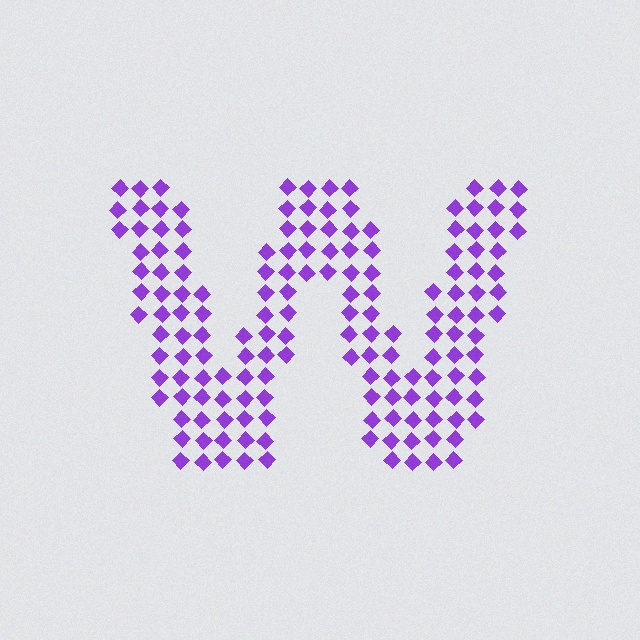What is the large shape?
The large shape is the letter W.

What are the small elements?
The small elements are diamonds.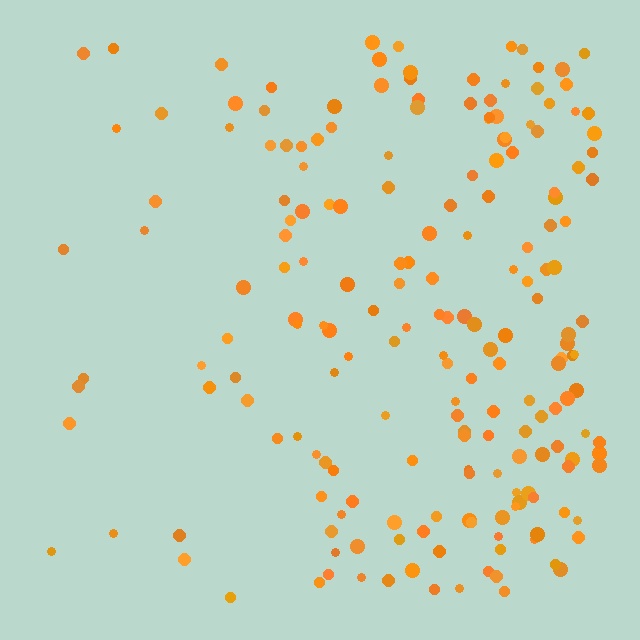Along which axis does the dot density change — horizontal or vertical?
Horizontal.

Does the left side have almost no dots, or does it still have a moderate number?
Still a moderate number, just noticeably fewer than the right.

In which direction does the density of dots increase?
From left to right, with the right side densest.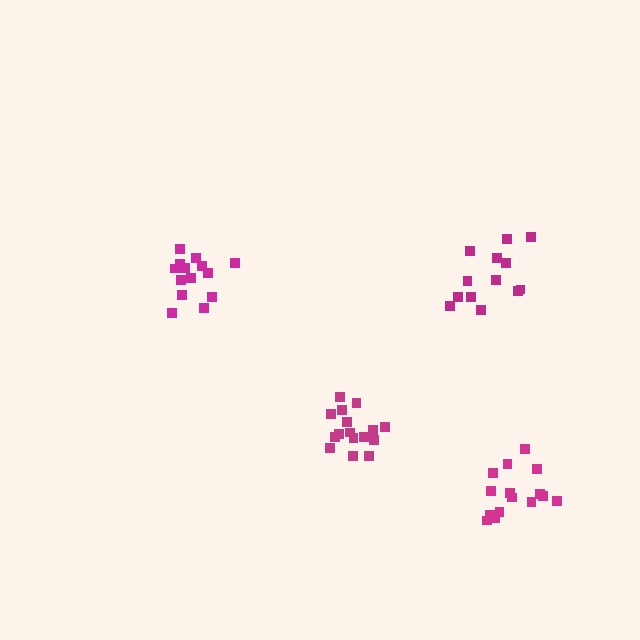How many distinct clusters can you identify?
There are 4 distinct clusters.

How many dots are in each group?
Group 1: 13 dots, Group 2: 15 dots, Group 3: 16 dots, Group 4: 15 dots (59 total).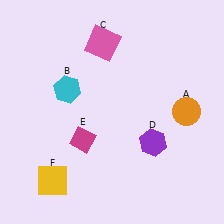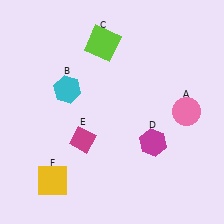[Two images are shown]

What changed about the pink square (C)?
In Image 1, C is pink. In Image 2, it changed to lime.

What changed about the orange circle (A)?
In Image 1, A is orange. In Image 2, it changed to pink.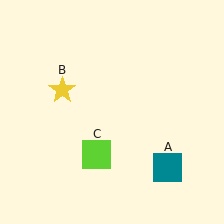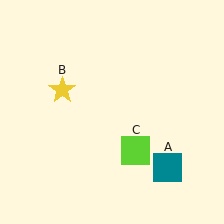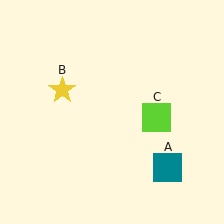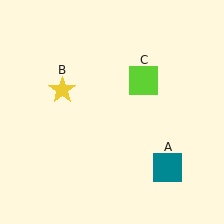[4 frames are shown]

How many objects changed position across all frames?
1 object changed position: lime square (object C).